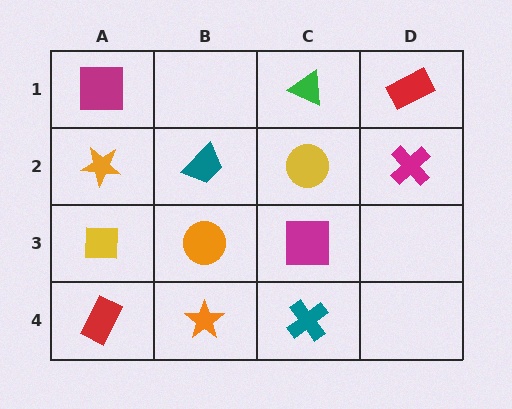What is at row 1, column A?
A magenta square.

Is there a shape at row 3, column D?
No, that cell is empty.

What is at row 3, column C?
A magenta square.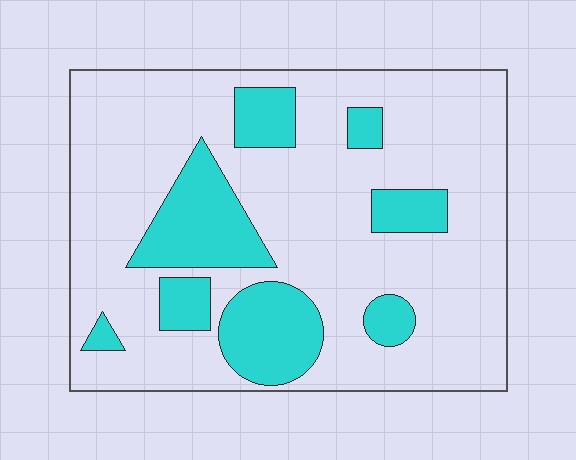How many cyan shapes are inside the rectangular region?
8.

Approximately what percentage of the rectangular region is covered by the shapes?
Approximately 25%.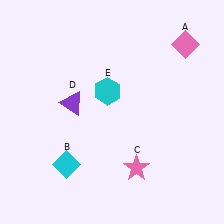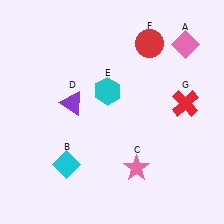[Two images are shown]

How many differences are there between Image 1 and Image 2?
There are 2 differences between the two images.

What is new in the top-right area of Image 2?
A red circle (F) was added in the top-right area of Image 2.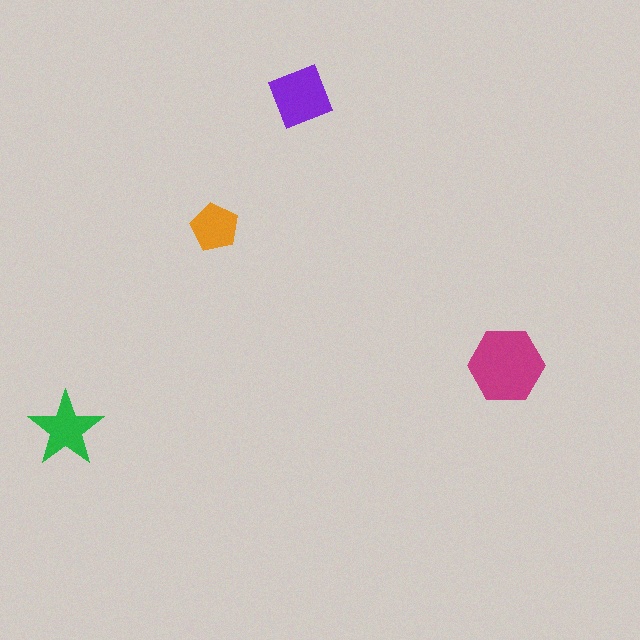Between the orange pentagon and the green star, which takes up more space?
The green star.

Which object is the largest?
The magenta hexagon.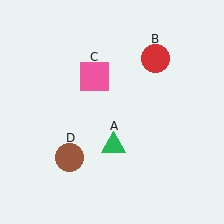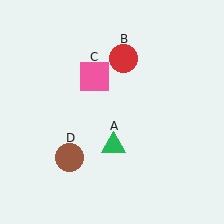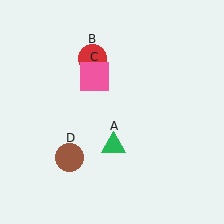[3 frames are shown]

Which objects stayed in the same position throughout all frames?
Green triangle (object A) and pink square (object C) and brown circle (object D) remained stationary.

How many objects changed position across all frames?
1 object changed position: red circle (object B).